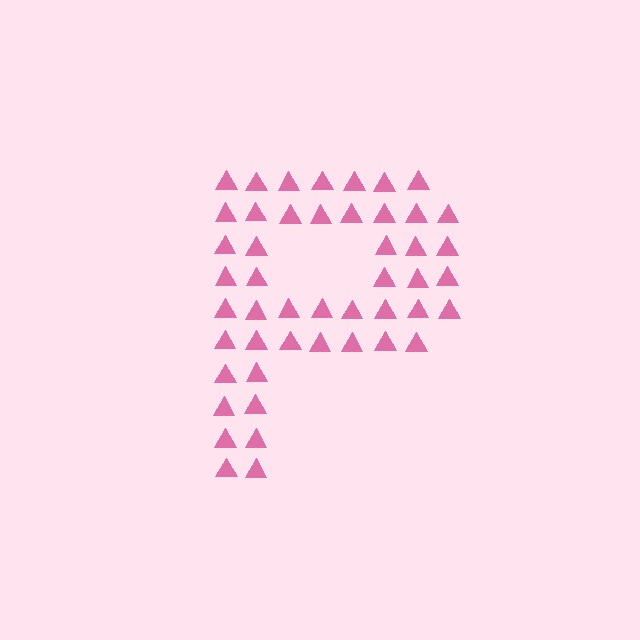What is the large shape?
The large shape is the letter P.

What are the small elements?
The small elements are triangles.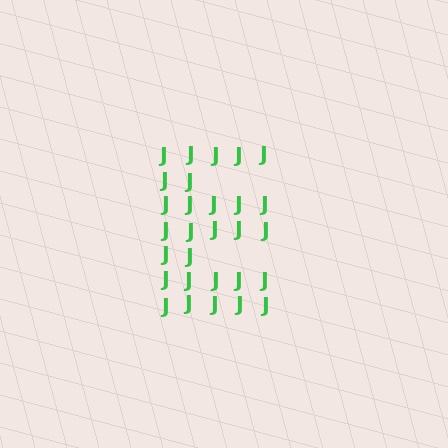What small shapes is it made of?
It is made of small letter J's.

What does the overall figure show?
The overall figure shows the letter E.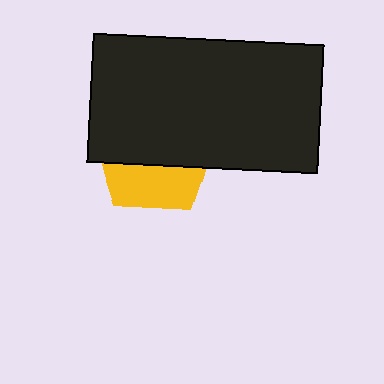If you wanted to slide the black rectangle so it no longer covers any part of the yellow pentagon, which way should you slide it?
Slide it up — that is the most direct way to separate the two shapes.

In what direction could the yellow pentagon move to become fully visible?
The yellow pentagon could move down. That would shift it out from behind the black rectangle entirely.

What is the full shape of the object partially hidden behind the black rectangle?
The partially hidden object is a yellow pentagon.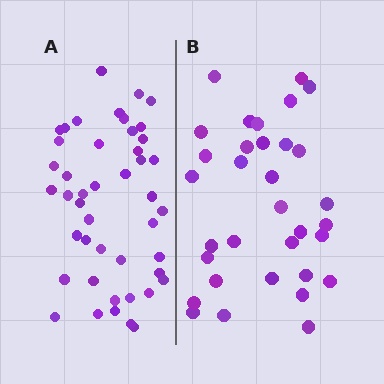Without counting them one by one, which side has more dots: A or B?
Region A (the left region) has more dots.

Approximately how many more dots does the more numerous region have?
Region A has roughly 12 or so more dots than region B.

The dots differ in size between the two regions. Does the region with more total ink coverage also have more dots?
No. Region B has more total ink coverage because its dots are larger, but region A actually contains more individual dots. Total area can be misleading — the number of items is what matters here.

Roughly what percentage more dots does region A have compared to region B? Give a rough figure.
About 35% more.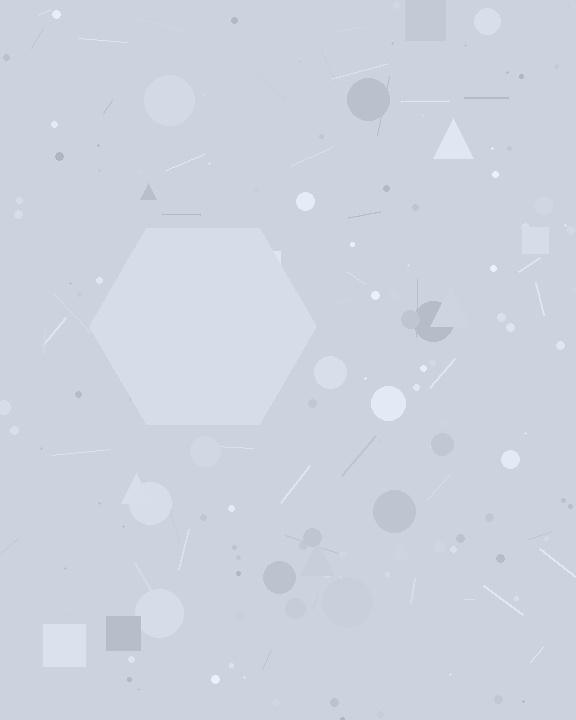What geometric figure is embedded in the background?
A hexagon is embedded in the background.